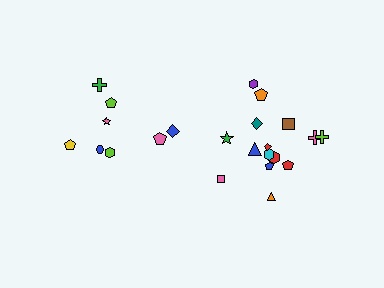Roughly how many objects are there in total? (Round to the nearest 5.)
Roughly 25 objects in total.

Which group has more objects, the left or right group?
The right group.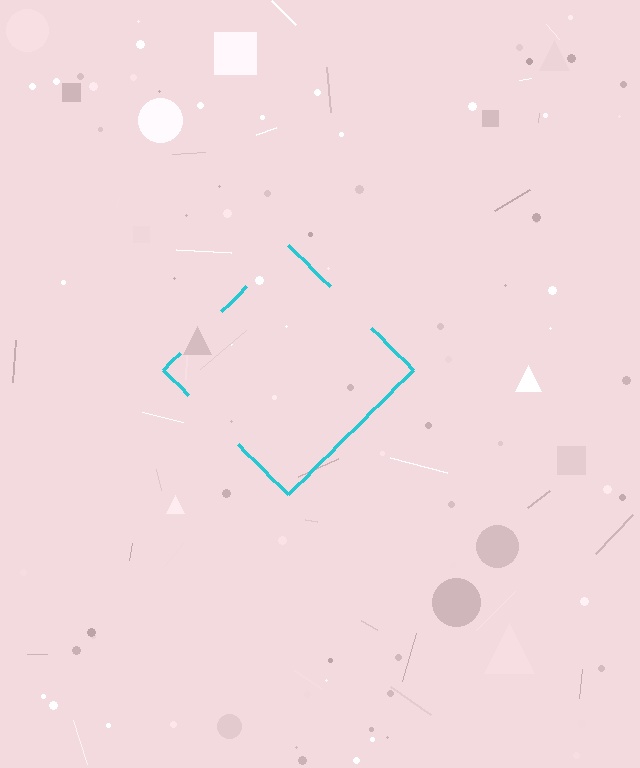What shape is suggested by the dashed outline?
The dashed outline suggests a diamond.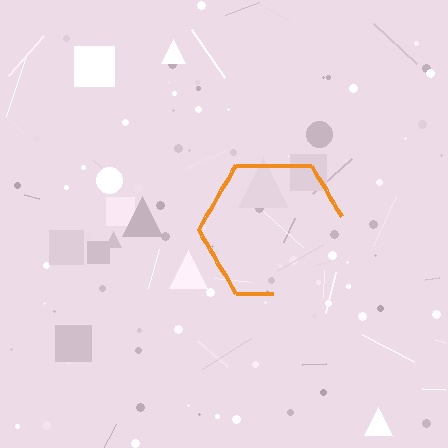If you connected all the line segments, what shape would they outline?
They would outline a hexagon.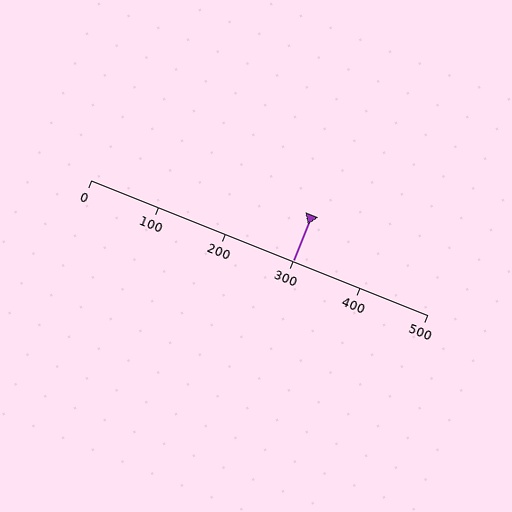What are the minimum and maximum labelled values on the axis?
The axis runs from 0 to 500.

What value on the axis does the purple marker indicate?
The marker indicates approximately 300.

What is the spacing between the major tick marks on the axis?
The major ticks are spaced 100 apart.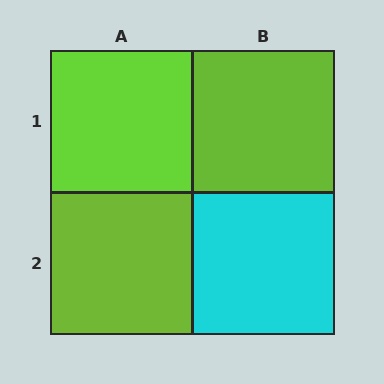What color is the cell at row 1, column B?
Lime.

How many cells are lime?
3 cells are lime.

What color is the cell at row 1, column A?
Lime.